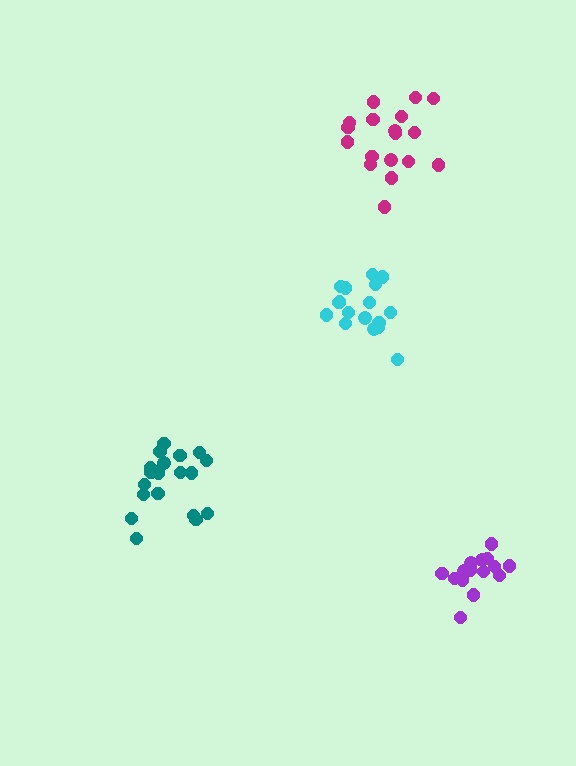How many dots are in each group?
Group 1: 17 dots, Group 2: 15 dots, Group 3: 18 dots, Group 4: 20 dots (70 total).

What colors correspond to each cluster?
The clusters are colored: cyan, purple, magenta, teal.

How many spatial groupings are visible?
There are 4 spatial groupings.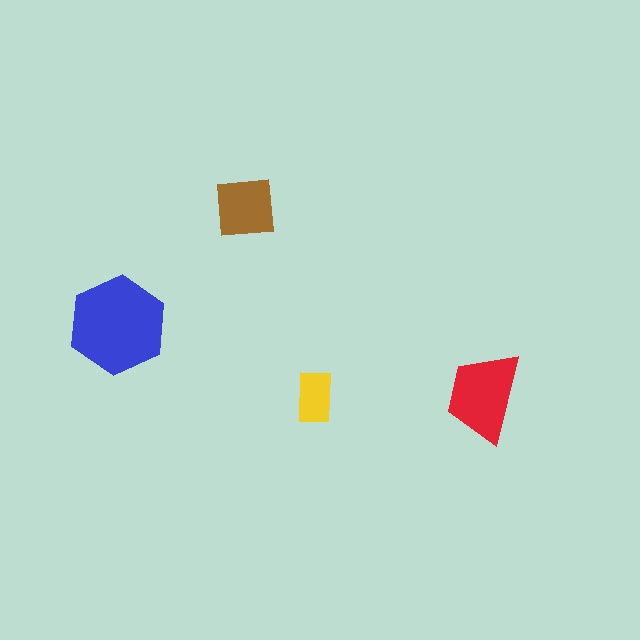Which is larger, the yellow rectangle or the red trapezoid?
The red trapezoid.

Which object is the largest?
The blue hexagon.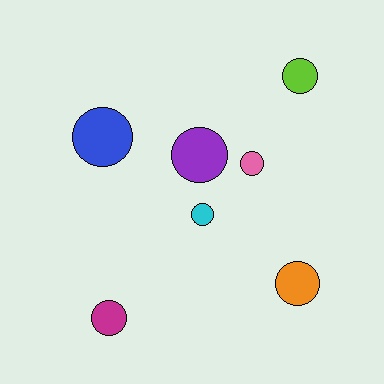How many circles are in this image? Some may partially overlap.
There are 7 circles.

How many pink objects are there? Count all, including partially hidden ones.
There is 1 pink object.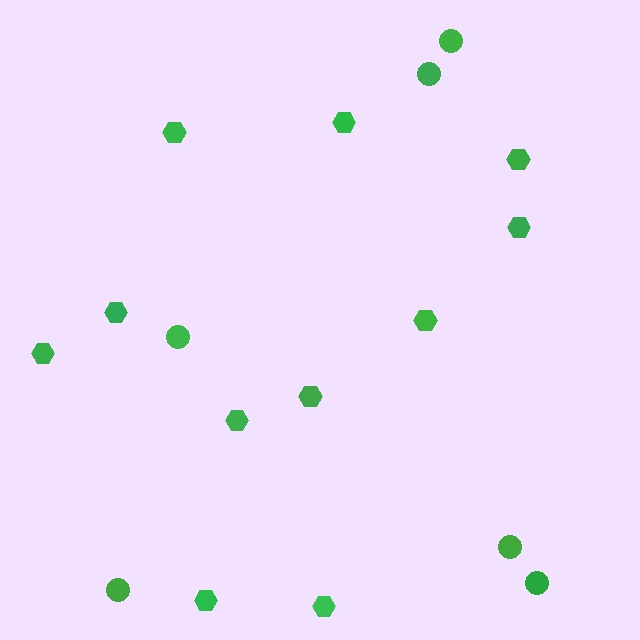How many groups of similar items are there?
There are 2 groups: one group of hexagons (11) and one group of circles (6).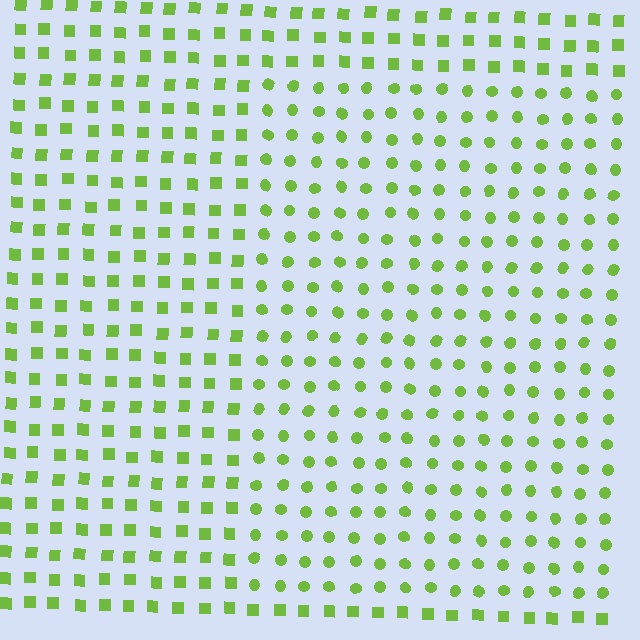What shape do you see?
I see a rectangle.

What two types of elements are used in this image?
The image uses circles inside the rectangle region and squares outside it.